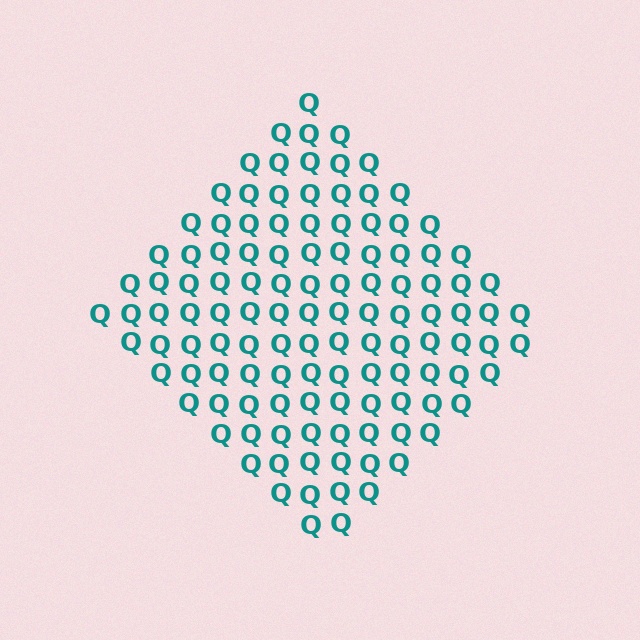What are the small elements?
The small elements are letter Q's.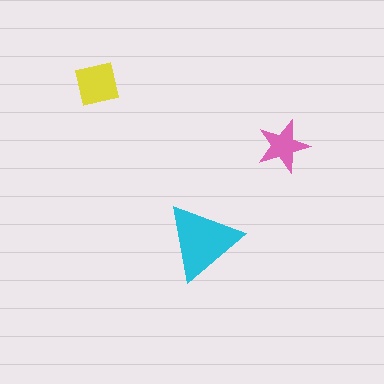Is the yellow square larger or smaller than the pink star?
Larger.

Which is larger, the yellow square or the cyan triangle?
The cyan triangle.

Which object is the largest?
The cyan triangle.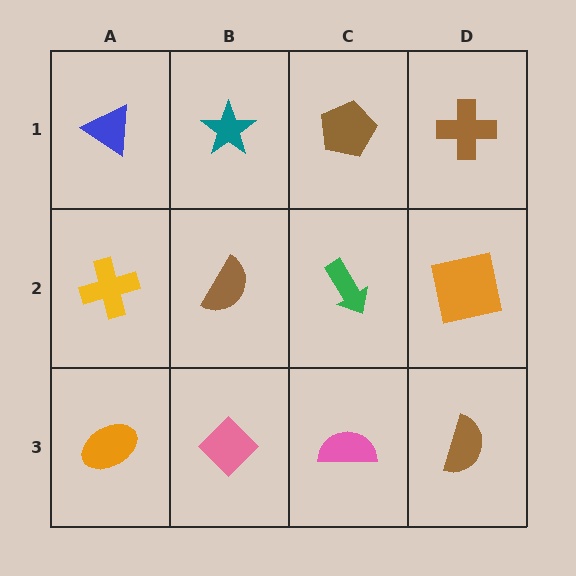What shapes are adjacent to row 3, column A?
A yellow cross (row 2, column A), a pink diamond (row 3, column B).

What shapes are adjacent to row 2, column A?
A blue triangle (row 1, column A), an orange ellipse (row 3, column A), a brown semicircle (row 2, column B).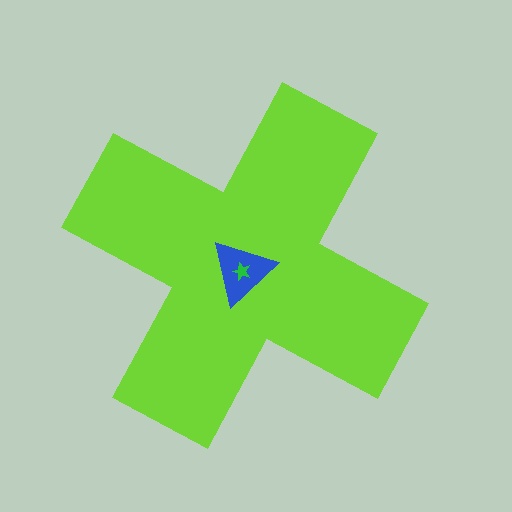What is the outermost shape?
The lime cross.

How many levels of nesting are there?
3.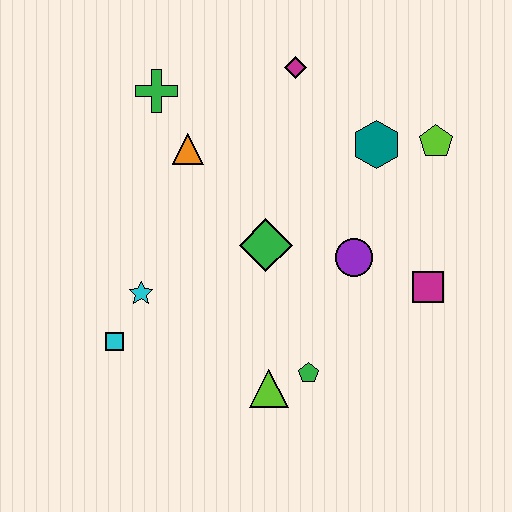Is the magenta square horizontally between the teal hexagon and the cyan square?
No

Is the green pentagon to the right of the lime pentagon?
No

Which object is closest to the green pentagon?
The lime triangle is closest to the green pentagon.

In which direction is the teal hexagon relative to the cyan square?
The teal hexagon is to the right of the cyan square.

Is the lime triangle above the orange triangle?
No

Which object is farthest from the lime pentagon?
The cyan square is farthest from the lime pentagon.